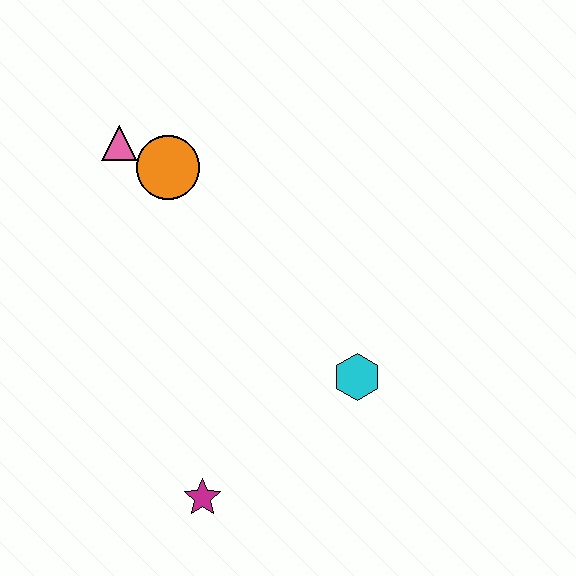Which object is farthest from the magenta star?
The pink triangle is farthest from the magenta star.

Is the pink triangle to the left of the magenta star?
Yes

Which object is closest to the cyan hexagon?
The magenta star is closest to the cyan hexagon.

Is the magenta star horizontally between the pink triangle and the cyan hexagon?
Yes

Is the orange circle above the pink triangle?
No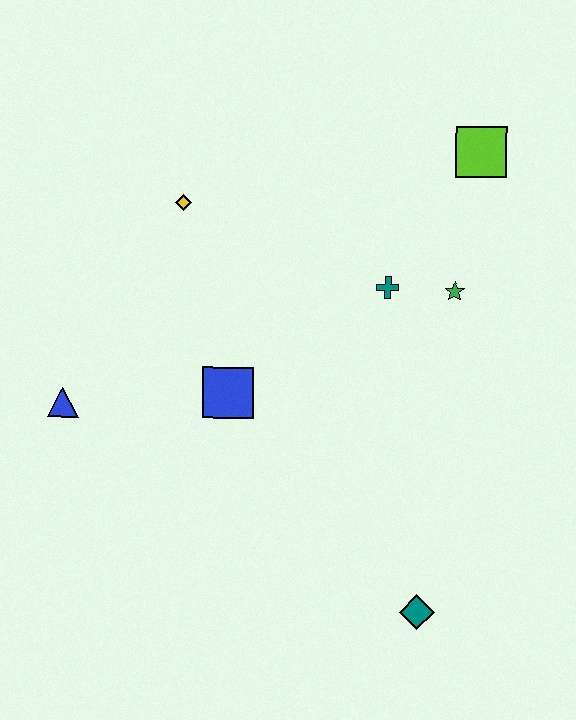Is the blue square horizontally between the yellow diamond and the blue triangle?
No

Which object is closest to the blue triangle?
The blue square is closest to the blue triangle.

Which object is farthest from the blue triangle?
The lime square is farthest from the blue triangle.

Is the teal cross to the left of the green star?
Yes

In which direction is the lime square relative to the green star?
The lime square is above the green star.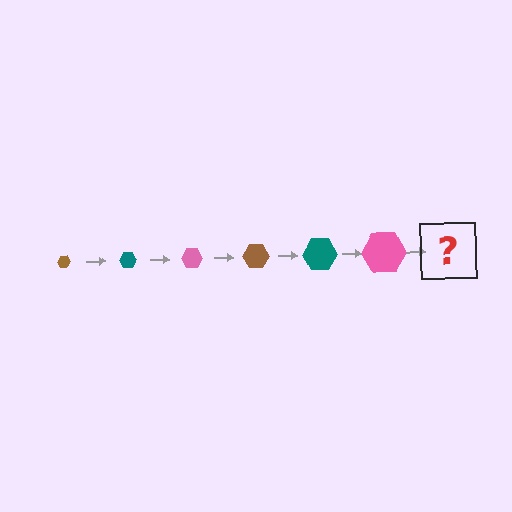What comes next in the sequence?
The next element should be a brown hexagon, larger than the previous one.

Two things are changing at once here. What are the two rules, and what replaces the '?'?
The two rules are that the hexagon grows larger each step and the color cycles through brown, teal, and pink. The '?' should be a brown hexagon, larger than the previous one.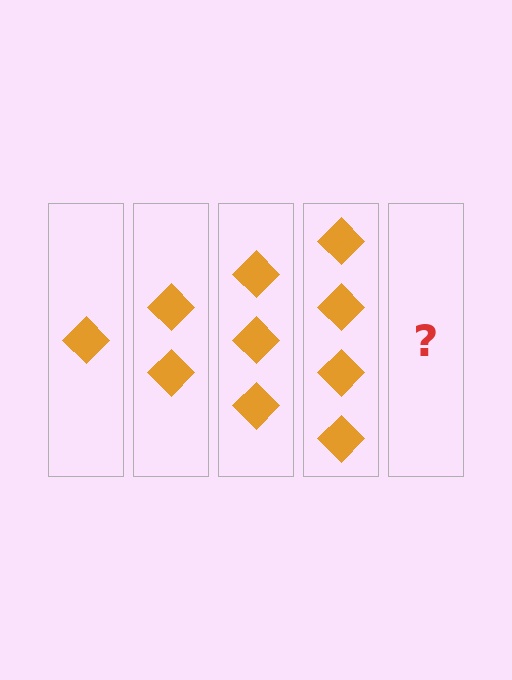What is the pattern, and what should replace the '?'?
The pattern is that each step adds one more diamond. The '?' should be 5 diamonds.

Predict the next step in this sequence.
The next step is 5 diamonds.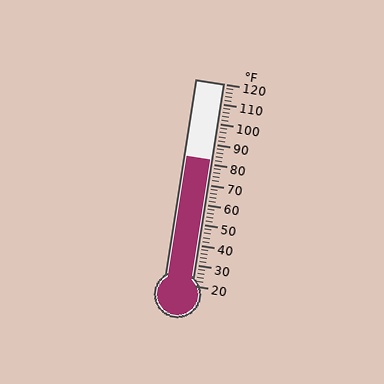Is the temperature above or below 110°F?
The temperature is below 110°F.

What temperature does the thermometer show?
The thermometer shows approximately 82°F.